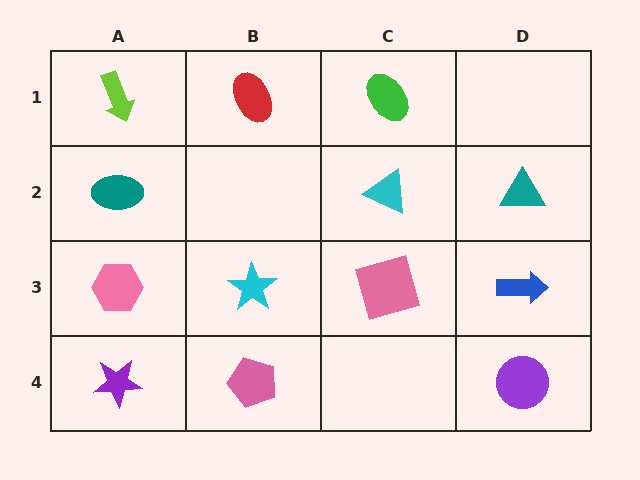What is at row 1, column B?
A red ellipse.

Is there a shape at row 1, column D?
No, that cell is empty.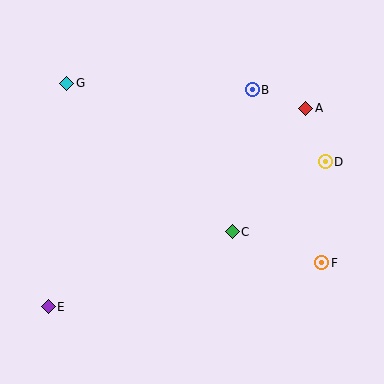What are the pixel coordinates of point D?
Point D is at (325, 162).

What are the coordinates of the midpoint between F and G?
The midpoint between F and G is at (194, 173).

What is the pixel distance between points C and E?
The distance between C and E is 199 pixels.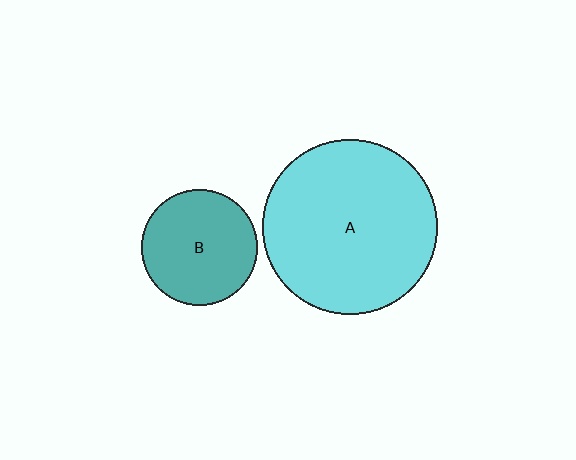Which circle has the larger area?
Circle A (cyan).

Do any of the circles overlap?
No, none of the circles overlap.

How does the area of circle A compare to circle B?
Approximately 2.3 times.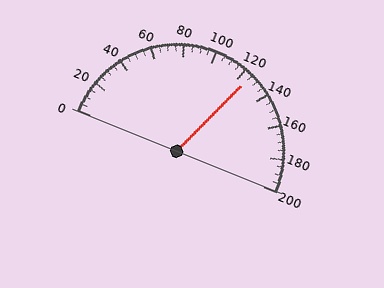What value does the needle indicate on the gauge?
The needle indicates approximately 125.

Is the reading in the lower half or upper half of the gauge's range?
The reading is in the upper half of the range (0 to 200).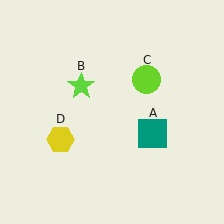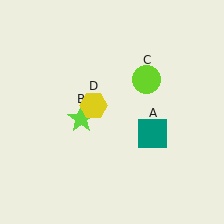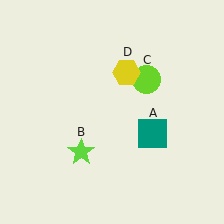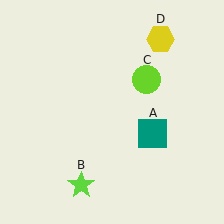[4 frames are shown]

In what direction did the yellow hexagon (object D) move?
The yellow hexagon (object D) moved up and to the right.